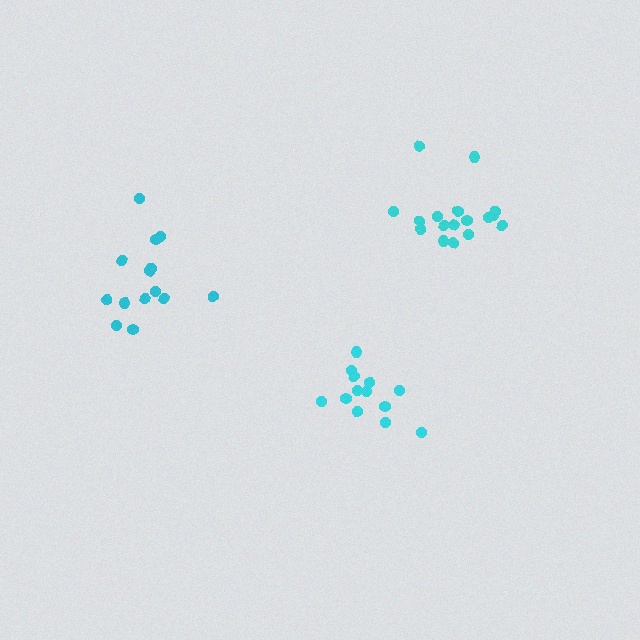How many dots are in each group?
Group 1: 13 dots, Group 2: 17 dots, Group 3: 14 dots (44 total).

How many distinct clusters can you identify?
There are 3 distinct clusters.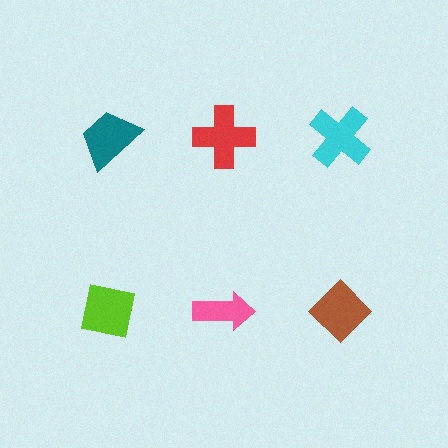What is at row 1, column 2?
A red cross.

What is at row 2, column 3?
A brown diamond.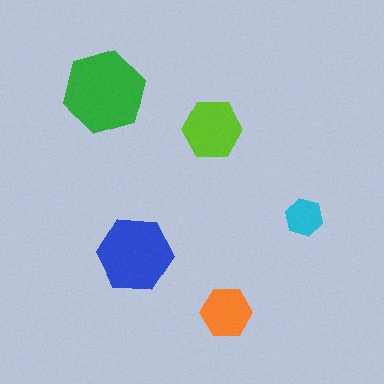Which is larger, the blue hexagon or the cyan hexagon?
The blue one.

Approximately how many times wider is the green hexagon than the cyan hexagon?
About 2 times wider.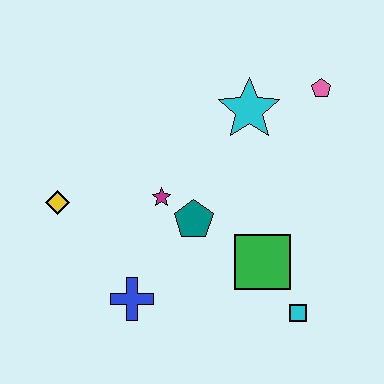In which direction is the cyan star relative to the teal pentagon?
The cyan star is above the teal pentagon.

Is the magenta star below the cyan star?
Yes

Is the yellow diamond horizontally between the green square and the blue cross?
No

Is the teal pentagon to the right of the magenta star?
Yes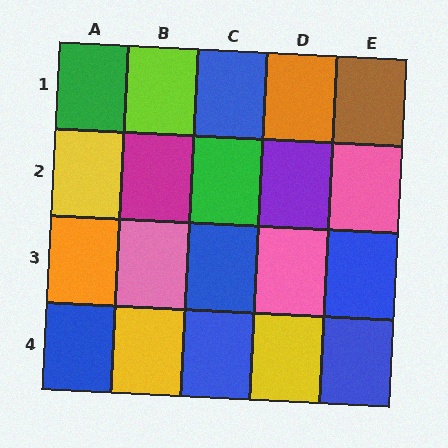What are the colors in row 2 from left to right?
Yellow, magenta, green, purple, pink.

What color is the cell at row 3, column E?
Blue.